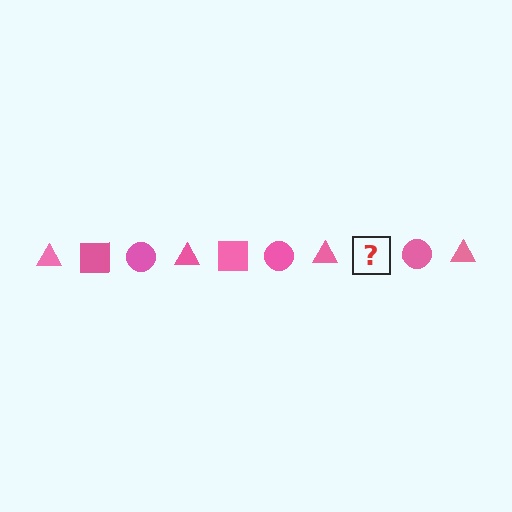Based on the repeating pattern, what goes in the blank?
The blank should be a pink square.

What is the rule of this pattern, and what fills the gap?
The rule is that the pattern cycles through triangle, square, circle shapes in pink. The gap should be filled with a pink square.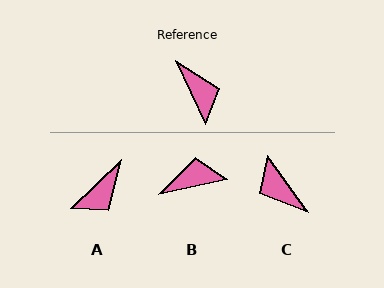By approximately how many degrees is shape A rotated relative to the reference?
Approximately 71 degrees clockwise.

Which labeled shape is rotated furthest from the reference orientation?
C, about 169 degrees away.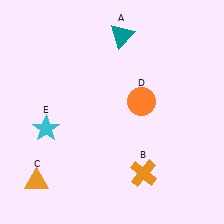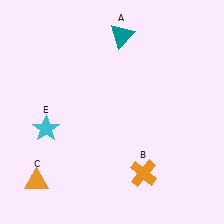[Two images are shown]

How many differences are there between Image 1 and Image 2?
There is 1 difference between the two images.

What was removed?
The orange circle (D) was removed in Image 2.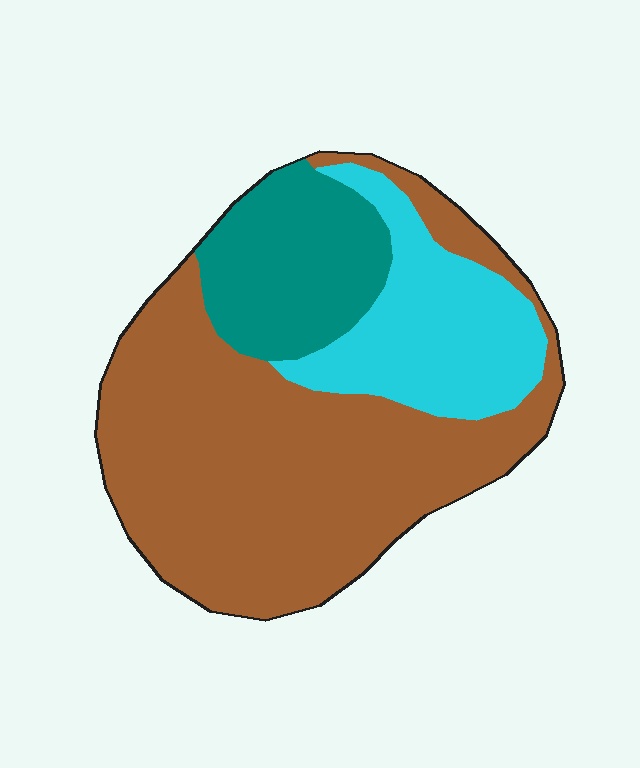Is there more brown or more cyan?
Brown.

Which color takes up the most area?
Brown, at roughly 60%.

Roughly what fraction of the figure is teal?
Teal takes up about one fifth (1/5) of the figure.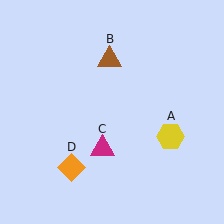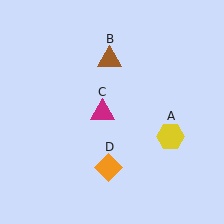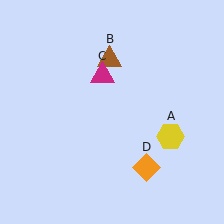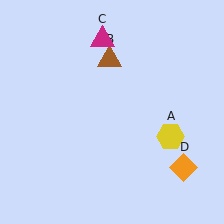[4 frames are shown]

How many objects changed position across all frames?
2 objects changed position: magenta triangle (object C), orange diamond (object D).